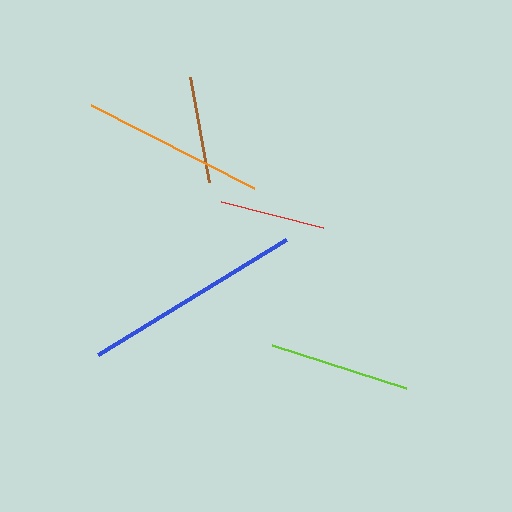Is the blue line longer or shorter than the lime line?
The blue line is longer than the lime line.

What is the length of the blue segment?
The blue segment is approximately 221 pixels long.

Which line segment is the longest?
The blue line is the longest at approximately 221 pixels.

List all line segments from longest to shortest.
From longest to shortest: blue, orange, lime, brown, red.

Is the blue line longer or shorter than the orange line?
The blue line is longer than the orange line.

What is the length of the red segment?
The red segment is approximately 106 pixels long.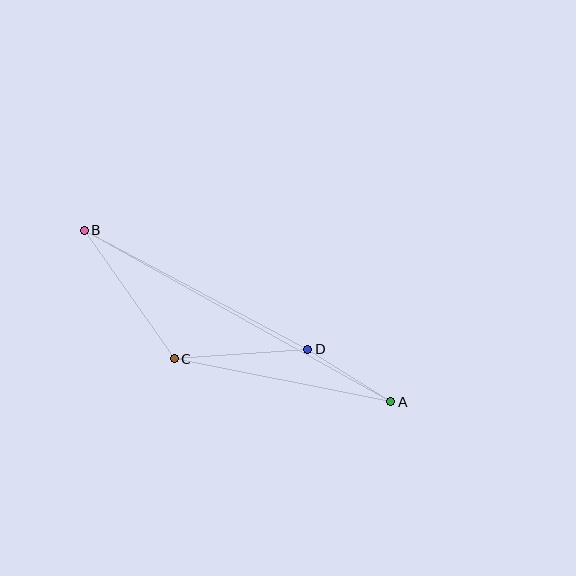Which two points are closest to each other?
Points A and D are closest to each other.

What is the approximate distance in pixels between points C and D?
The distance between C and D is approximately 134 pixels.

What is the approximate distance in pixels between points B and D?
The distance between B and D is approximately 253 pixels.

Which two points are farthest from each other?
Points A and B are farthest from each other.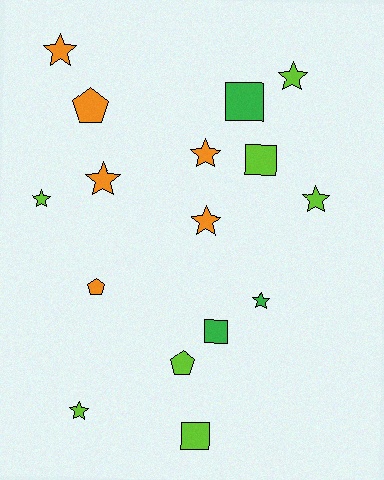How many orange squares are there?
There are no orange squares.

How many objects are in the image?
There are 16 objects.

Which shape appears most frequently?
Star, with 9 objects.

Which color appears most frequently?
Lime, with 7 objects.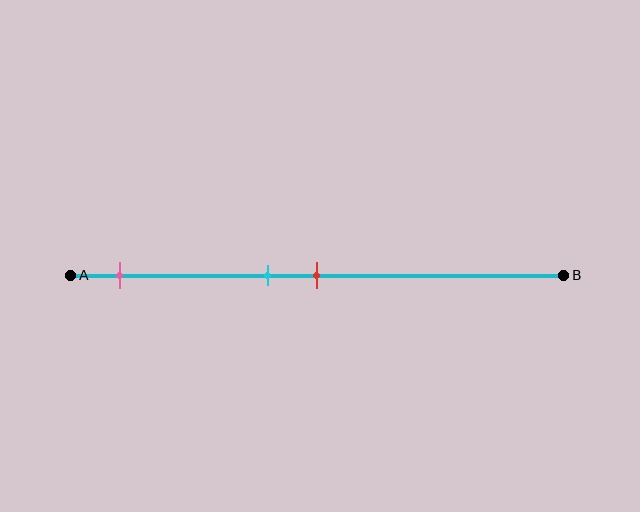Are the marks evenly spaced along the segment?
No, the marks are not evenly spaced.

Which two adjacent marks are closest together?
The cyan and red marks are the closest adjacent pair.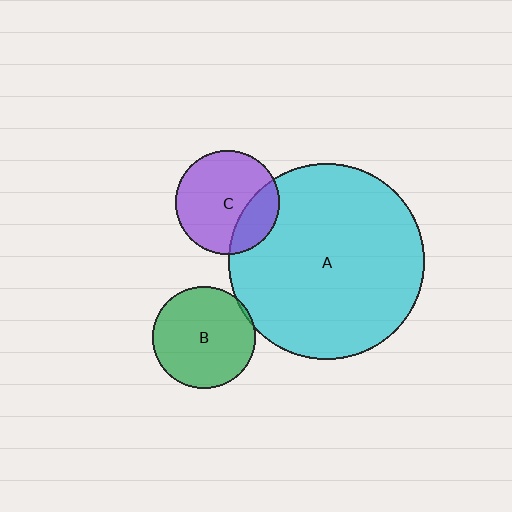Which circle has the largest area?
Circle A (cyan).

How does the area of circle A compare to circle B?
Approximately 3.7 times.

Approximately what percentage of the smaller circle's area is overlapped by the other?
Approximately 5%.